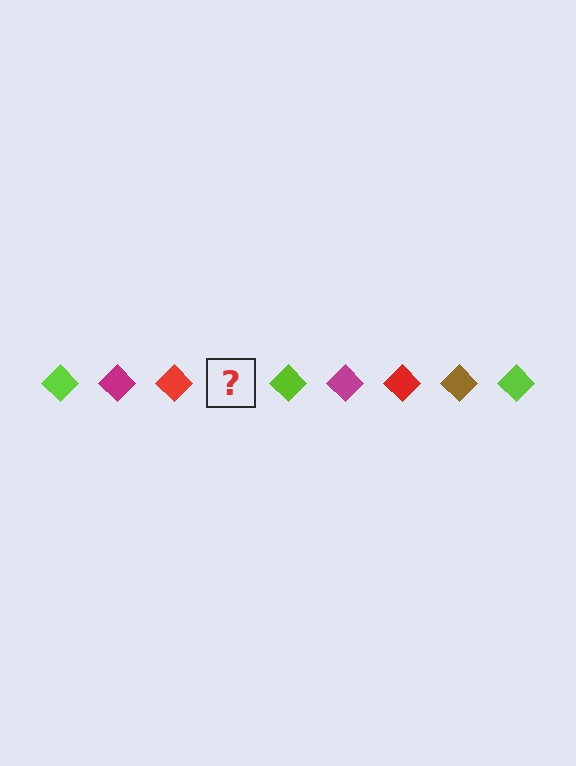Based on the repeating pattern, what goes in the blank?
The blank should be a brown diamond.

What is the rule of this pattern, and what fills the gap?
The rule is that the pattern cycles through lime, magenta, red, brown diamonds. The gap should be filled with a brown diamond.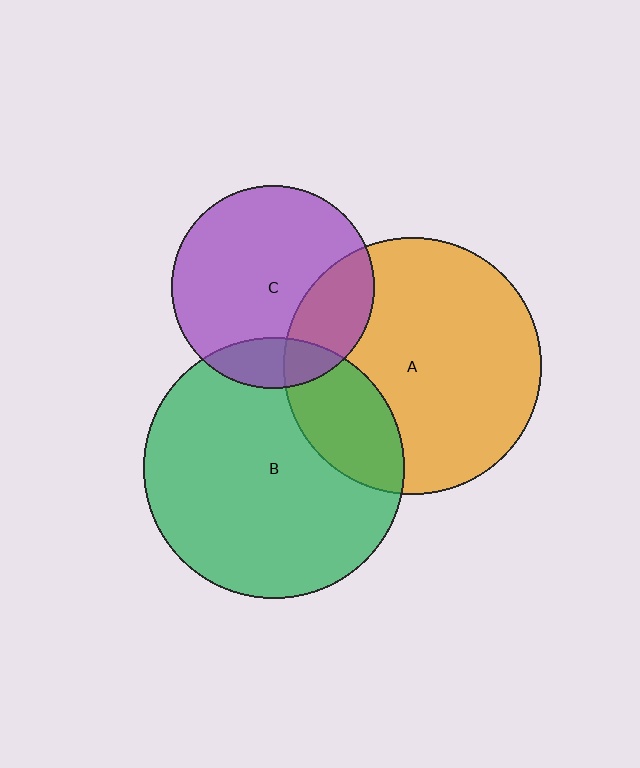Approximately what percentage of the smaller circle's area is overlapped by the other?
Approximately 25%.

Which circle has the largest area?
Circle B (green).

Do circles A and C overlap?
Yes.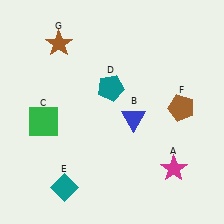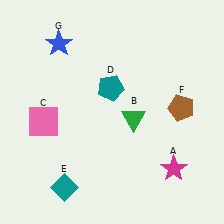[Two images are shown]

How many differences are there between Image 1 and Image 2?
There are 3 differences between the two images.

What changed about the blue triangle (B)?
In Image 1, B is blue. In Image 2, it changed to green.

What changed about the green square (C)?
In Image 1, C is green. In Image 2, it changed to pink.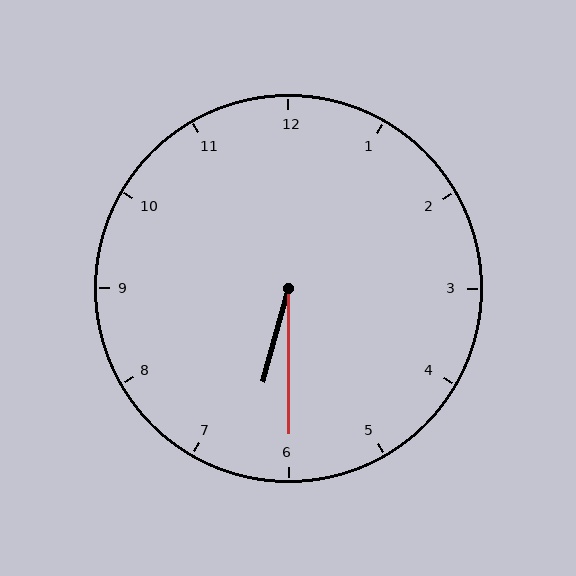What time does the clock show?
6:30.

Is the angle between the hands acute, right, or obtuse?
It is acute.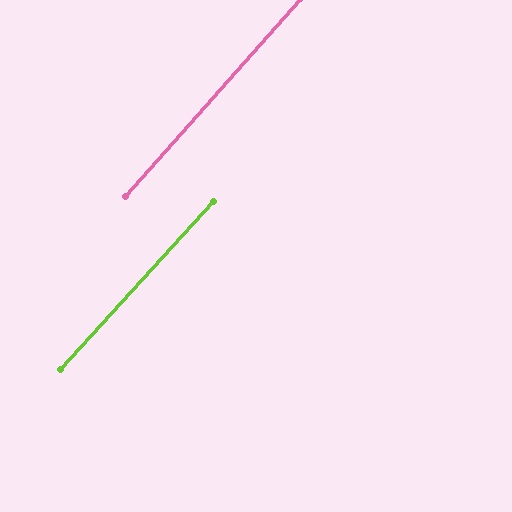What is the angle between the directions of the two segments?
Approximately 1 degree.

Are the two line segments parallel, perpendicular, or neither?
Parallel — their directions differ by only 1.0°.